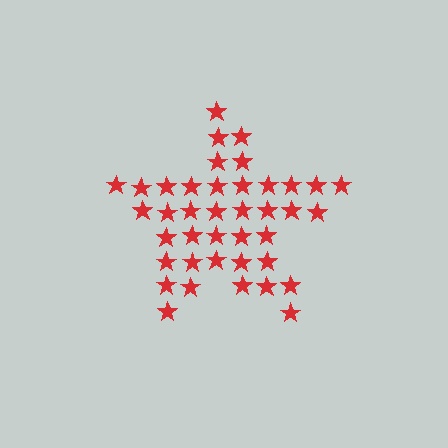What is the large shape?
The large shape is a star.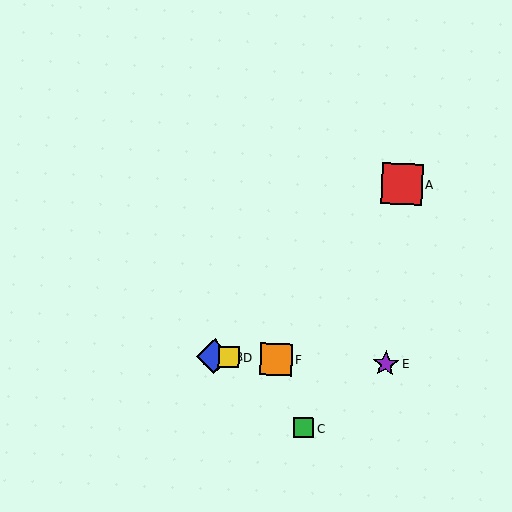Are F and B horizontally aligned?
Yes, both are at y≈359.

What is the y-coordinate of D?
Object D is at y≈357.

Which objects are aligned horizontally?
Objects B, D, E, F are aligned horizontally.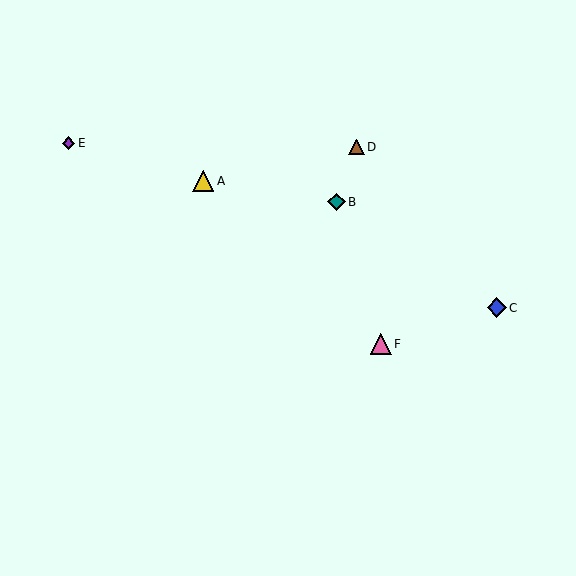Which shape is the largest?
The yellow triangle (labeled A) is the largest.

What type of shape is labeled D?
Shape D is a brown triangle.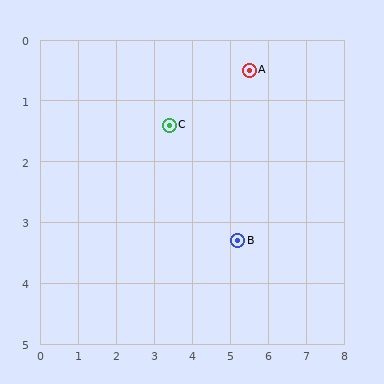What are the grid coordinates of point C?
Point C is at approximately (3.4, 1.4).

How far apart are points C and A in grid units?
Points C and A are about 2.3 grid units apart.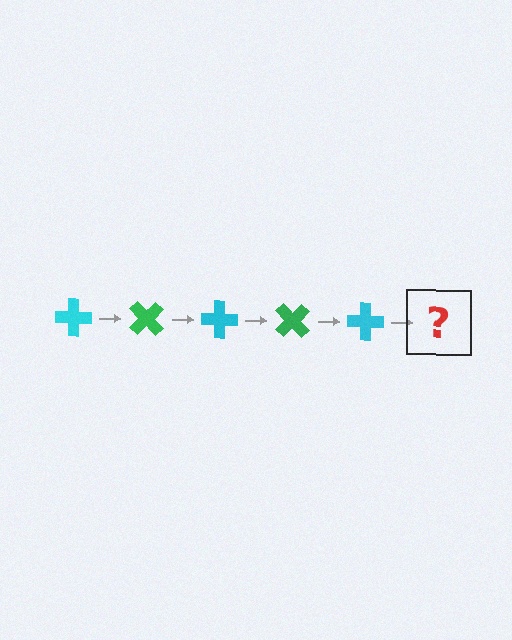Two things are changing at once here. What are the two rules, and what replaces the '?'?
The two rules are that it rotates 45 degrees each step and the color cycles through cyan and green. The '?' should be a green cross, rotated 225 degrees from the start.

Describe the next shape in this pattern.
It should be a green cross, rotated 225 degrees from the start.